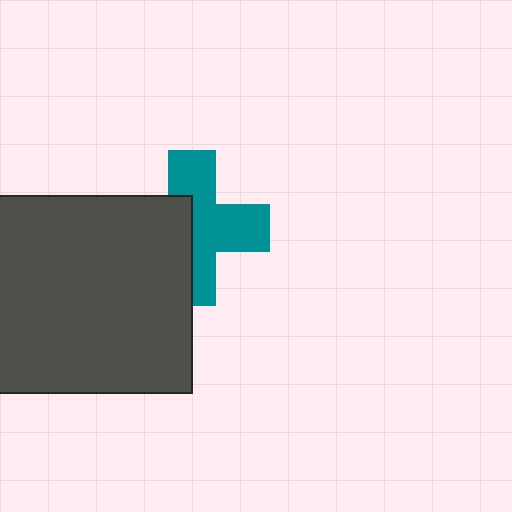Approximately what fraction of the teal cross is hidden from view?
Roughly 43% of the teal cross is hidden behind the dark gray square.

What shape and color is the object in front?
The object in front is a dark gray square.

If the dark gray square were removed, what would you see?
You would see the complete teal cross.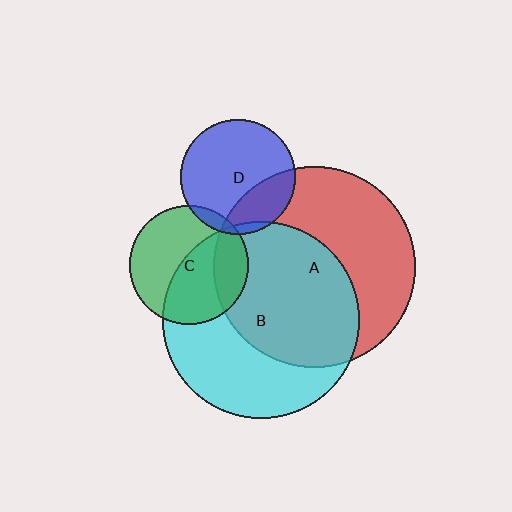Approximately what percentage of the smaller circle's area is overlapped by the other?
Approximately 20%.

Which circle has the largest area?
Circle A (red).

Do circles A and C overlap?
Yes.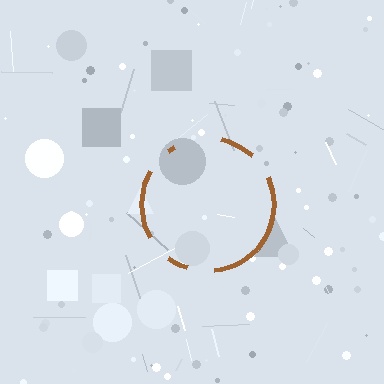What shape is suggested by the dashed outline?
The dashed outline suggests a circle.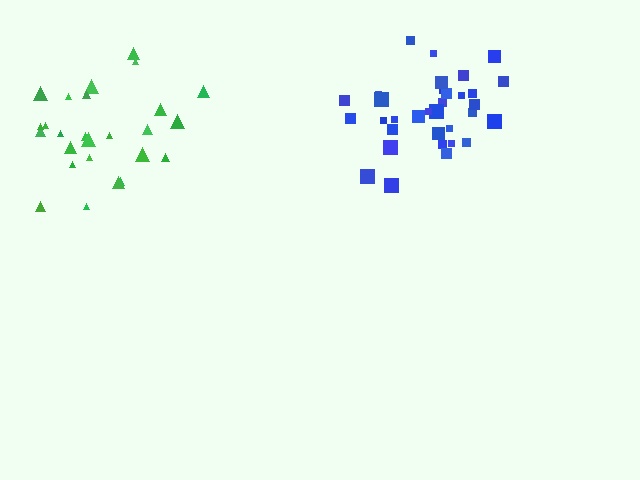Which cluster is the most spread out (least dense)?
Green.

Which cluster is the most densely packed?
Blue.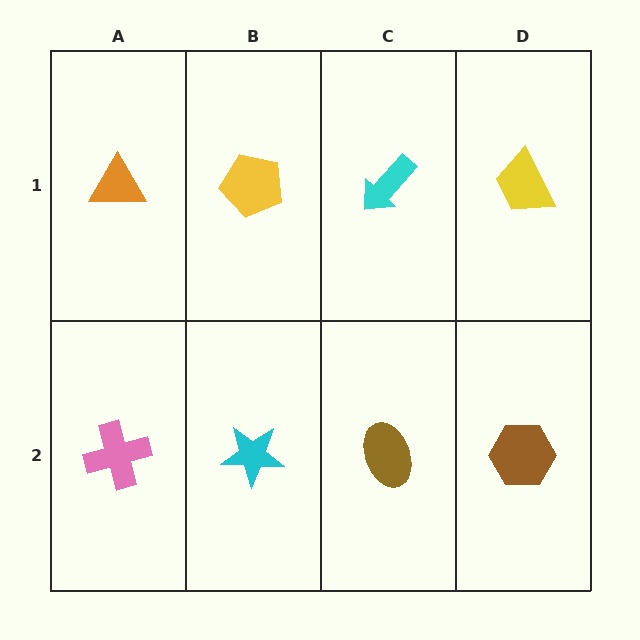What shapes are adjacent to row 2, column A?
An orange triangle (row 1, column A), a cyan star (row 2, column B).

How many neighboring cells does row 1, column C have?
3.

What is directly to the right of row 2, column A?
A cyan star.